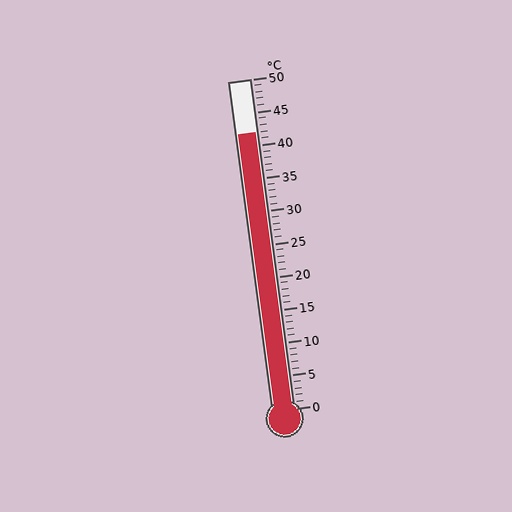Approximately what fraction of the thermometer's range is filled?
The thermometer is filled to approximately 85% of its range.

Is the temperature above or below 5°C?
The temperature is above 5°C.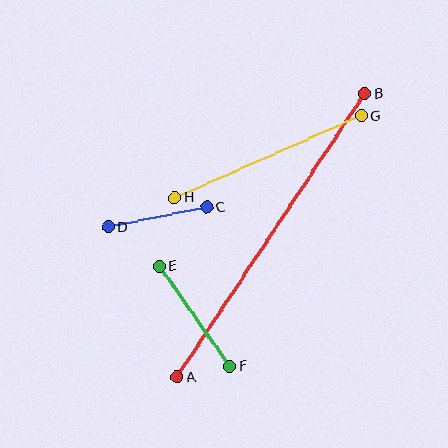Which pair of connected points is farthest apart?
Points A and B are farthest apart.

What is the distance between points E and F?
The distance is approximately 122 pixels.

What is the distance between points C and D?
The distance is approximately 101 pixels.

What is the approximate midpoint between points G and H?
The midpoint is at approximately (268, 157) pixels.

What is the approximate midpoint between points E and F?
The midpoint is at approximately (194, 316) pixels.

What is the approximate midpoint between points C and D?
The midpoint is at approximately (157, 217) pixels.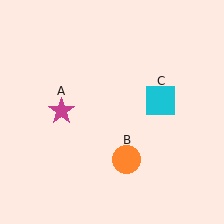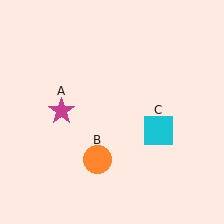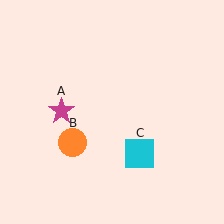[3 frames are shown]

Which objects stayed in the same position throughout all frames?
Magenta star (object A) remained stationary.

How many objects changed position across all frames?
2 objects changed position: orange circle (object B), cyan square (object C).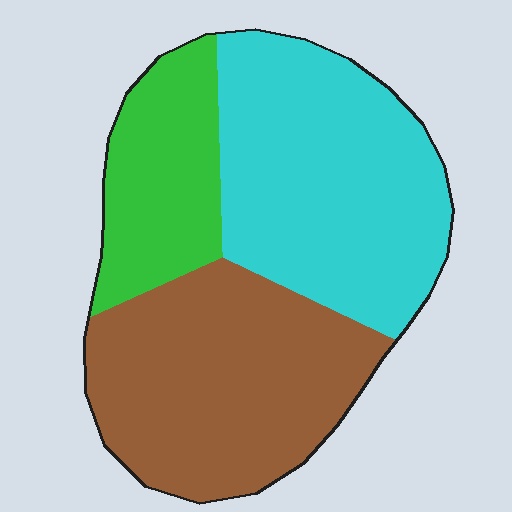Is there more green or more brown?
Brown.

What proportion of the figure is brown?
Brown covers around 40% of the figure.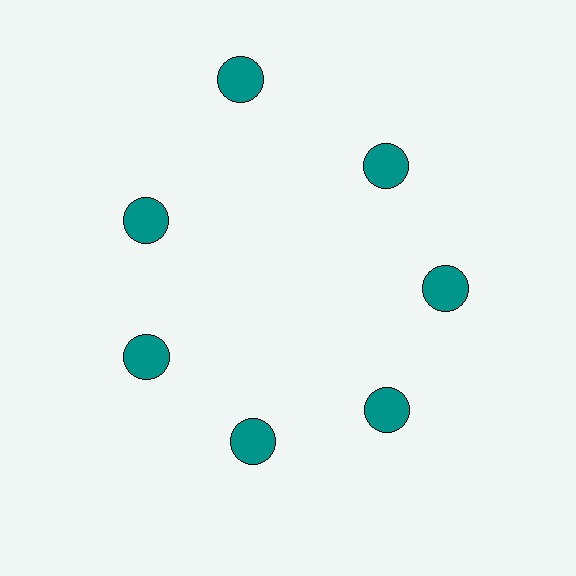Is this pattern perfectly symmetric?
No. The 7 teal circles are arranged in a ring, but one element near the 12 o'clock position is pushed outward from the center, breaking the 7-fold rotational symmetry.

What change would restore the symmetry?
The symmetry would be restored by moving it inward, back onto the ring so that all 7 circles sit at equal angles and equal distance from the center.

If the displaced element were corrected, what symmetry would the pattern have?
It would have 7-fold rotational symmetry — the pattern would map onto itself every 51 degrees.